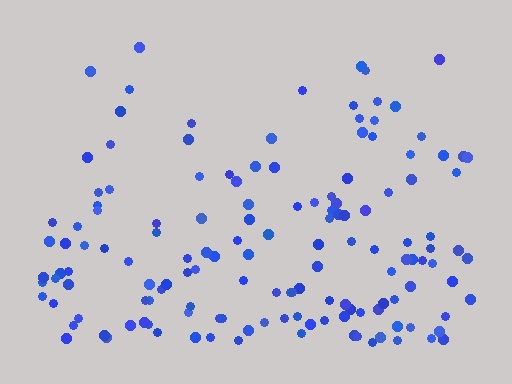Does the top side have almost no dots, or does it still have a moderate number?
Still a moderate number, just noticeably fewer than the bottom.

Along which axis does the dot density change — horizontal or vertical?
Vertical.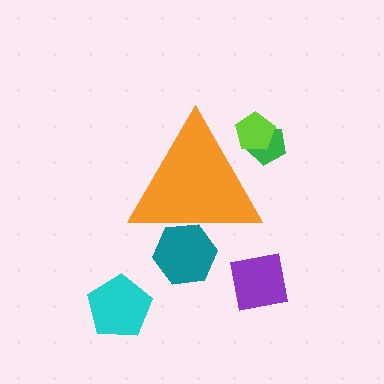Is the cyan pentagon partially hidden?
No, the cyan pentagon is fully visible.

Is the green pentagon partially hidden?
Yes, the green pentagon is partially hidden behind the orange triangle.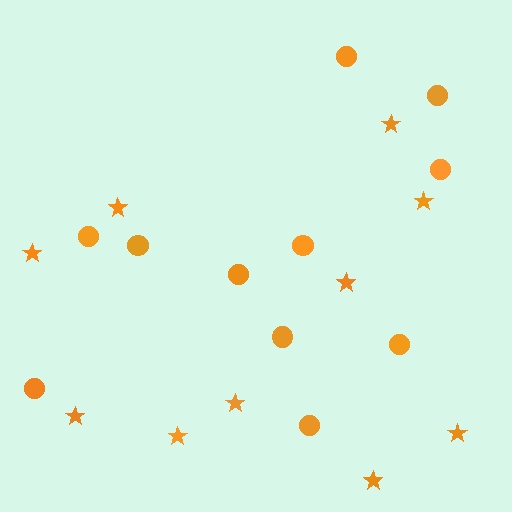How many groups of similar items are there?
There are 2 groups: one group of circles (11) and one group of stars (10).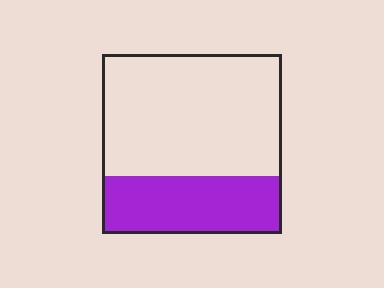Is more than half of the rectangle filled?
No.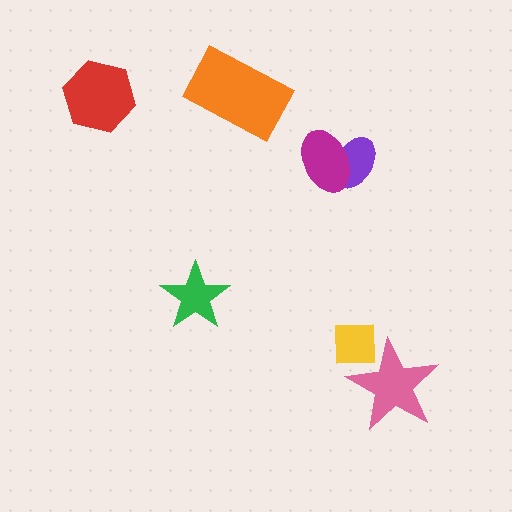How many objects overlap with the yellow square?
1 object overlaps with the yellow square.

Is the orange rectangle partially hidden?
No, no other shape covers it.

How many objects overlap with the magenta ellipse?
1 object overlaps with the magenta ellipse.